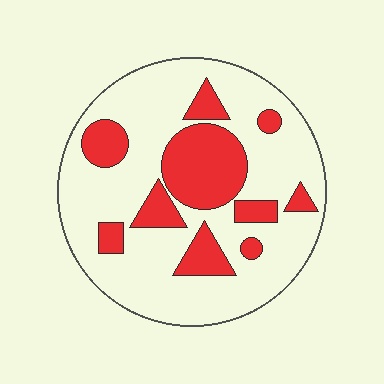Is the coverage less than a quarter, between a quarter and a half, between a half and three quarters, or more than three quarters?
Between a quarter and a half.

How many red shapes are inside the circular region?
10.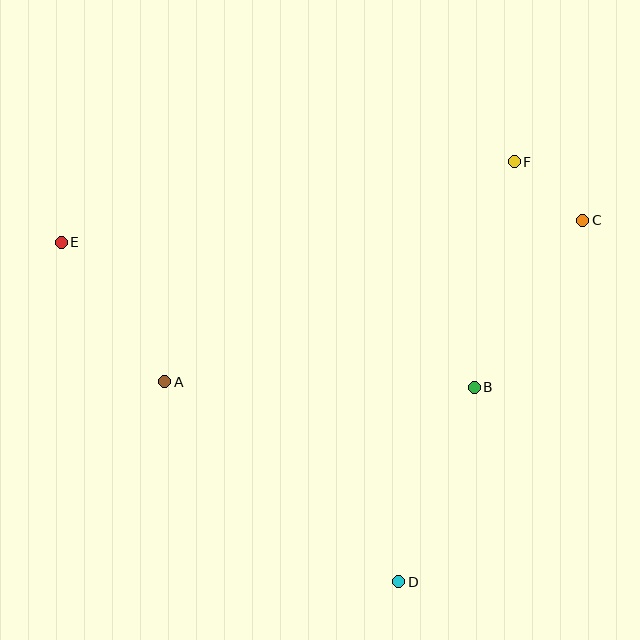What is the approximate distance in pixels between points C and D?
The distance between C and D is approximately 406 pixels.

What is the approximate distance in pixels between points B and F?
The distance between B and F is approximately 229 pixels.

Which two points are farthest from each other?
Points C and E are farthest from each other.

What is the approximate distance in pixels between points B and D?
The distance between B and D is approximately 209 pixels.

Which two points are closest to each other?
Points C and F are closest to each other.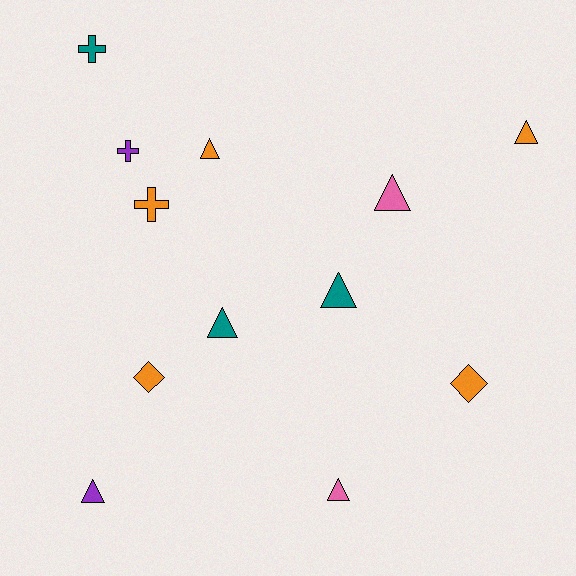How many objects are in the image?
There are 12 objects.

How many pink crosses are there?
There are no pink crosses.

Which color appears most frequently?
Orange, with 5 objects.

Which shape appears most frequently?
Triangle, with 7 objects.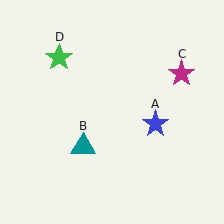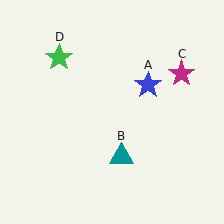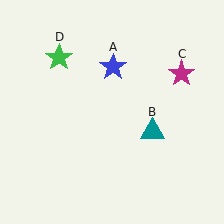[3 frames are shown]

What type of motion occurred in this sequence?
The blue star (object A), teal triangle (object B) rotated counterclockwise around the center of the scene.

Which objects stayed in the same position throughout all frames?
Magenta star (object C) and green star (object D) remained stationary.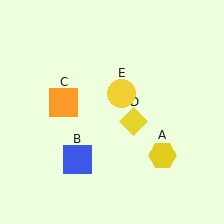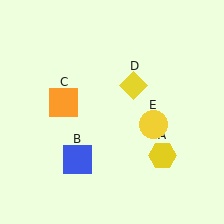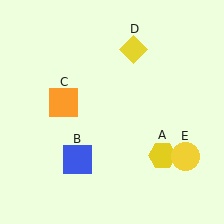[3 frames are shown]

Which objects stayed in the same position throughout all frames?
Yellow hexagon (object A) and blue square (object B) and orange square (object C) remained stationary.